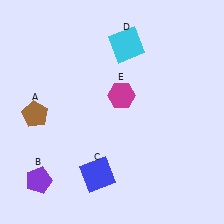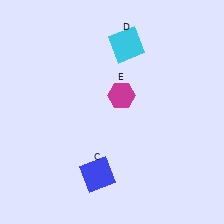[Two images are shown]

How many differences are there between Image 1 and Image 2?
There are 2 differences between the two images.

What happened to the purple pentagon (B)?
The purple pentagon (B) was removed in Image 2. It was in the bottom-left area of Image 1.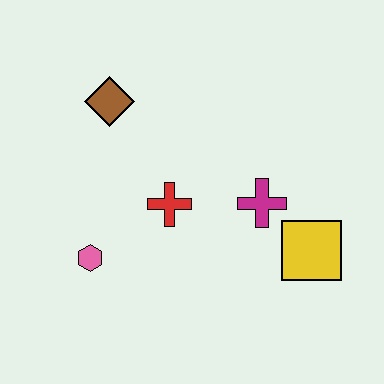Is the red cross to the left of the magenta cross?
Yes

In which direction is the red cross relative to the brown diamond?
The red cross is below the brown diamond.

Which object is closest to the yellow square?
The magenta cross is closest to the yellow square.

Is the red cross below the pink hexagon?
No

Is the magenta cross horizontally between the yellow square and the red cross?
Yes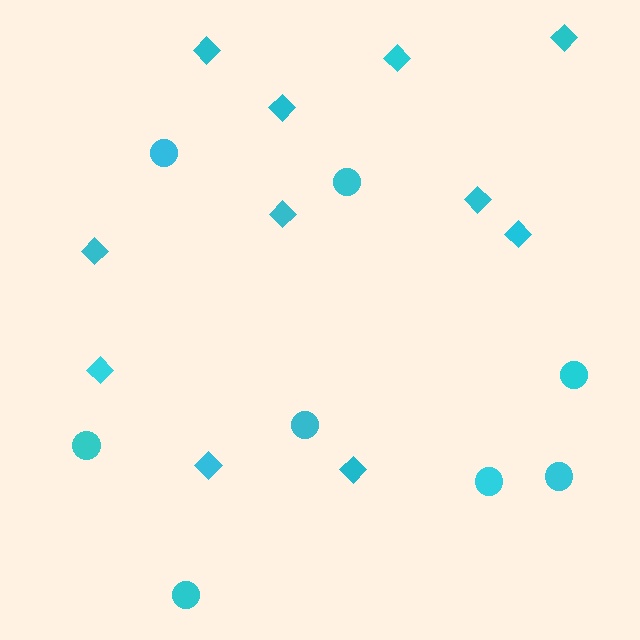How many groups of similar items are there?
There are 2 groups: one group of circles (8) and one group of diamonds (11).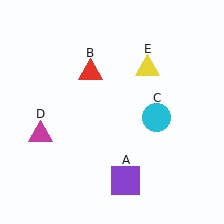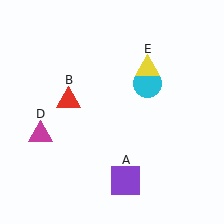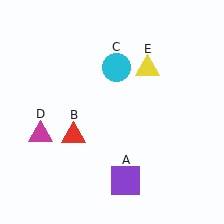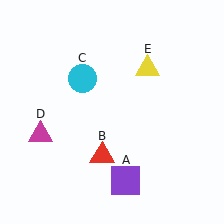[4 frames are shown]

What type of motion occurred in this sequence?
The red triangle (object B), cyan circle (object C) rotated counterclockwise around the center of the scene.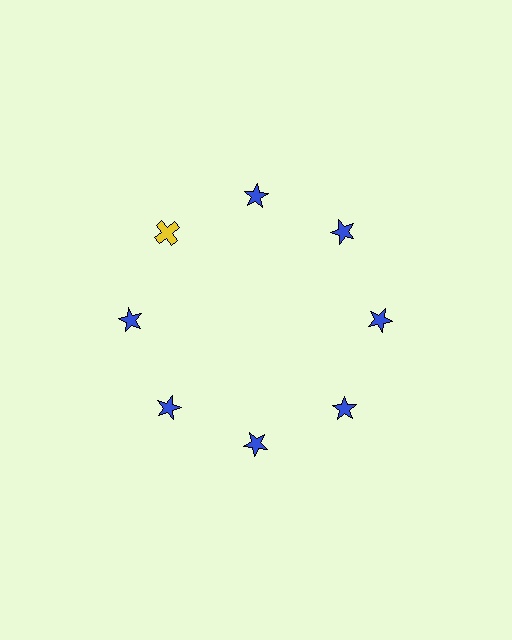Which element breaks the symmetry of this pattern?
The yellow cross at roughly the 10 o'clock position breaks the symmetry. All other shapes are blue stars.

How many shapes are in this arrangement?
There are 8 shapes arranged in a ring pattern.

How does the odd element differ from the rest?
It differs in both color (yellow instead of blue) and shape (cross instead of star).